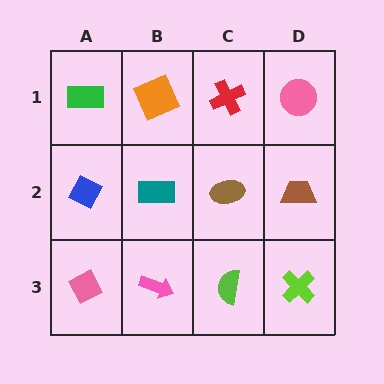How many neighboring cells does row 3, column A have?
2.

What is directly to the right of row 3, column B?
A lime semicircle.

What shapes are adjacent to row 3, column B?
A teal rectangle (row 2, column B), a pink diamond (row 3, column A), a lime semicircle (row 3, column C).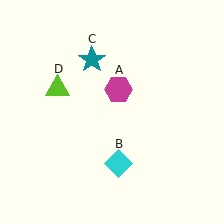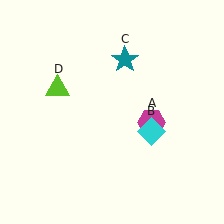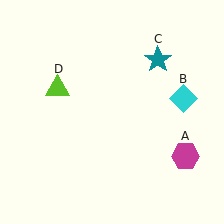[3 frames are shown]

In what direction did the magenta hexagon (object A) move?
The magenta hexagon (object A) moved down and to the right.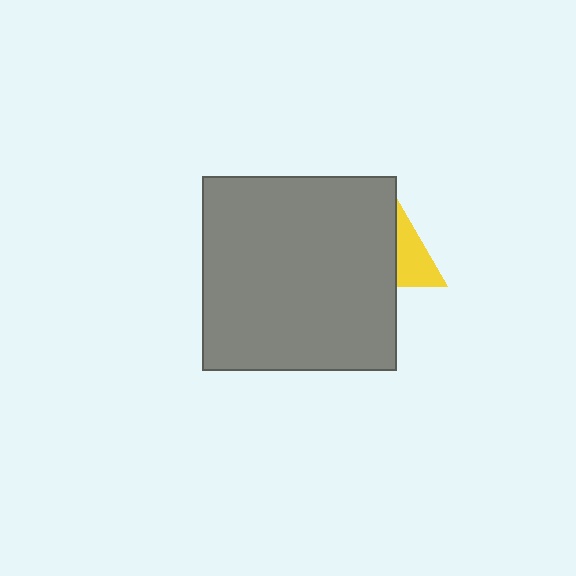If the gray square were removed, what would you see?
You would see the complete yellow triangle.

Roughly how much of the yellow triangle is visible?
A small part of it is visible (roughly 42%).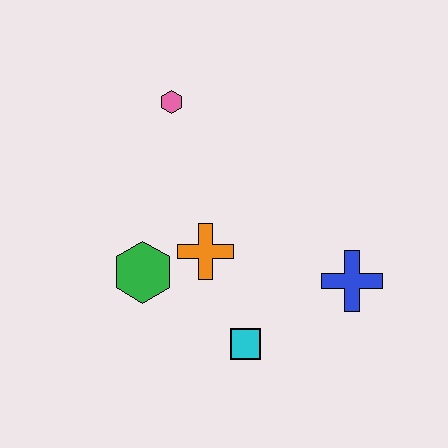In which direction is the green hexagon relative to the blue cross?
The green hexagon is to the left of the blue cross.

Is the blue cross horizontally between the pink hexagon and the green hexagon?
No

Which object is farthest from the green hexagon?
The blue cross is farthest from the green hexagon.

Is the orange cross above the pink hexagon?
No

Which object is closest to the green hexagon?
The orange cross is closest to the green hexagon.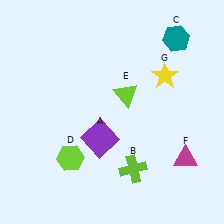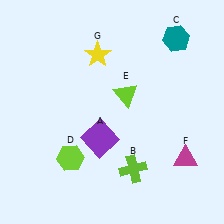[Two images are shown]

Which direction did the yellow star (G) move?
The yellow star (G) moved left.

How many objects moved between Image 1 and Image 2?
1 object moved between the two images.